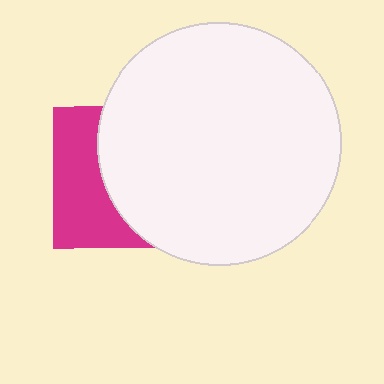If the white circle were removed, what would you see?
You would see the complete magenta square.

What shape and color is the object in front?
The object in front is a white circle.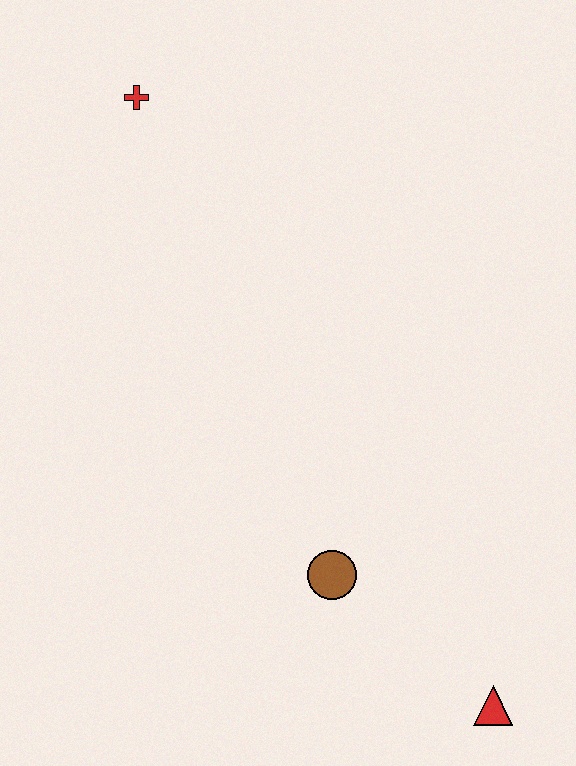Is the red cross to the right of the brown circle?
No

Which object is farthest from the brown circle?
The red cross is farthest from the brown circle.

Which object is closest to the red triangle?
The brown circle is closest to the red triangle.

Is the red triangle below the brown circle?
Yes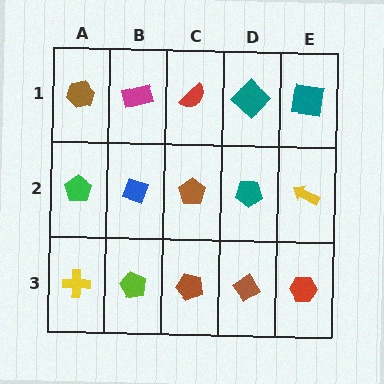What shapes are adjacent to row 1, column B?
A blue diamond (row 2, column B), a brown hexagon (row 1, column A), a red semicircle (row 1, column C).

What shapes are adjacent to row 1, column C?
A brown pentagon (row 2, column C), a magenta rectangle (row 1, column B), a teal diamond (row 1, column D).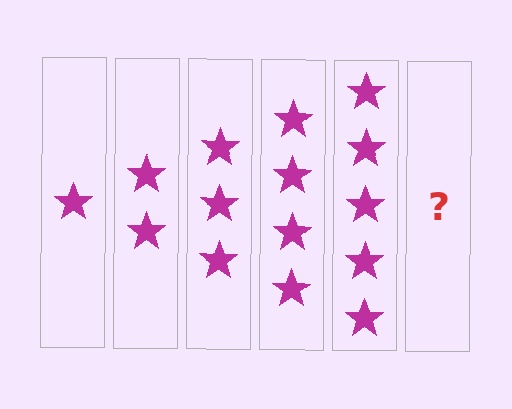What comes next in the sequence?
The next element should be 6 stars.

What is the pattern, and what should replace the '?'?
The pattern is that each step adds one more star. The '?' should be 6 stars.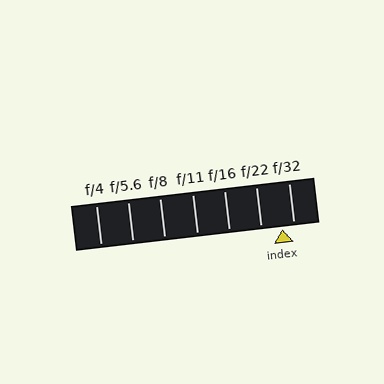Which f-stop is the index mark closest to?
The index mark is closest to f/32.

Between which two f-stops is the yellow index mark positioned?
The index mark is between f/22 and f/32.